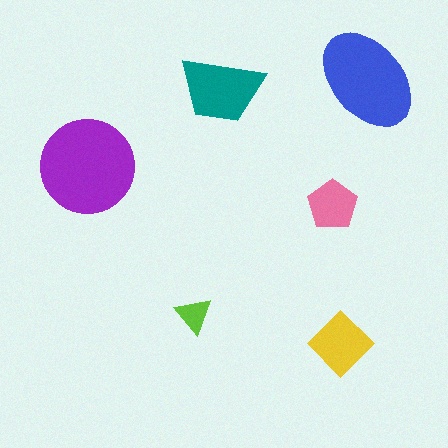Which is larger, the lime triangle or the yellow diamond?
The yellow diamond.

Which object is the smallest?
The lime triangle.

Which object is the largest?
The purple circle.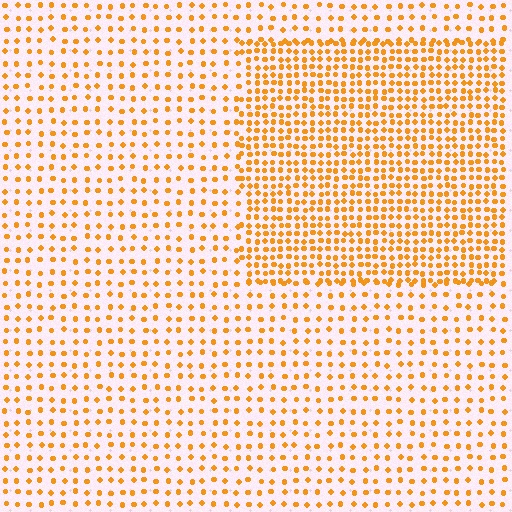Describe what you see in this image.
The image contains small orange elements arranged at two different densities. A rectangle-shaped region is visible where the elements are more densely packed than the surrounding area.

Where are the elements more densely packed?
The elements are more densely packed inside the rectangle boundary.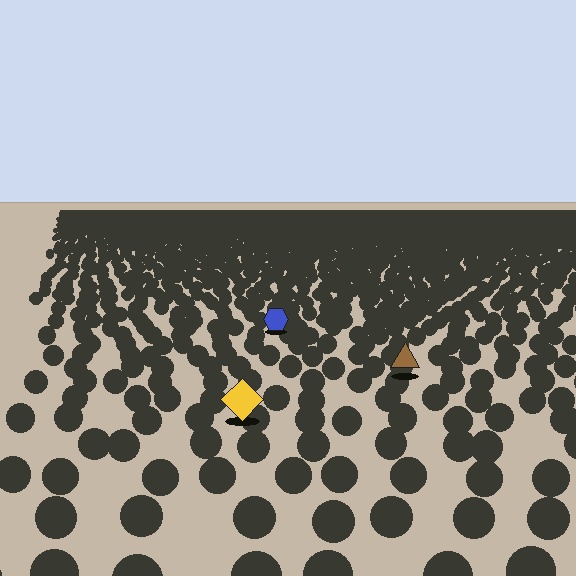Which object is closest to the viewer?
The yellow diamond is closest. The texture marks near it are larger and more spread out.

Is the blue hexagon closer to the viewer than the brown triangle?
No. The brown triangle is closer — you can tell from the texture gradient: the ground texture is coarser near it.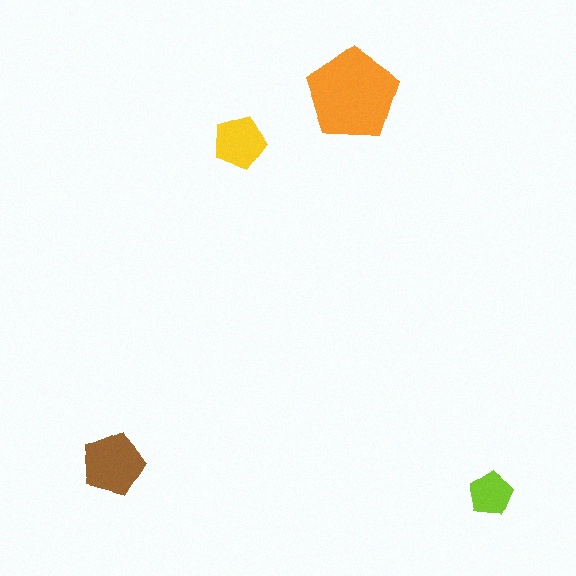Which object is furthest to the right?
The lime pentagon is rightmost.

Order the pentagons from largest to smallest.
the orange one, the brown one, the yellow one, the lime one.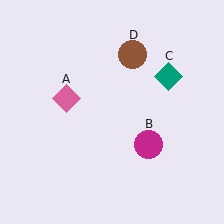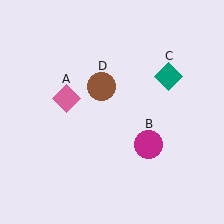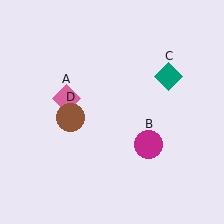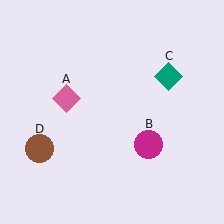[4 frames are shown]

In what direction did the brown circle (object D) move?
The brown circle (object D) moved down and to the left.